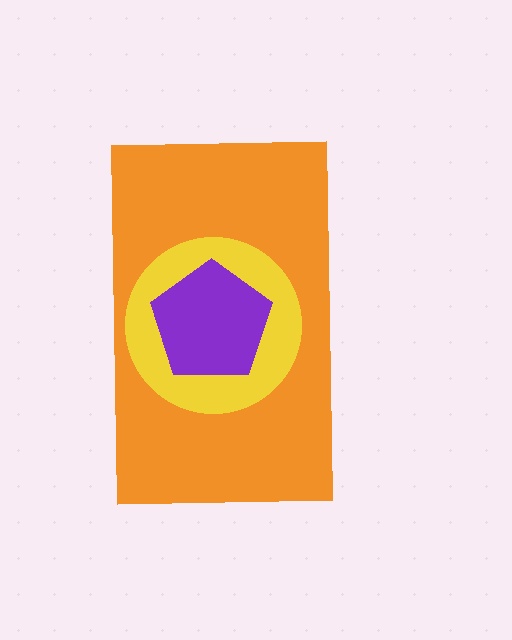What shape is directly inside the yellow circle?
The purple pentagon.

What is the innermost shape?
The purple pentagon.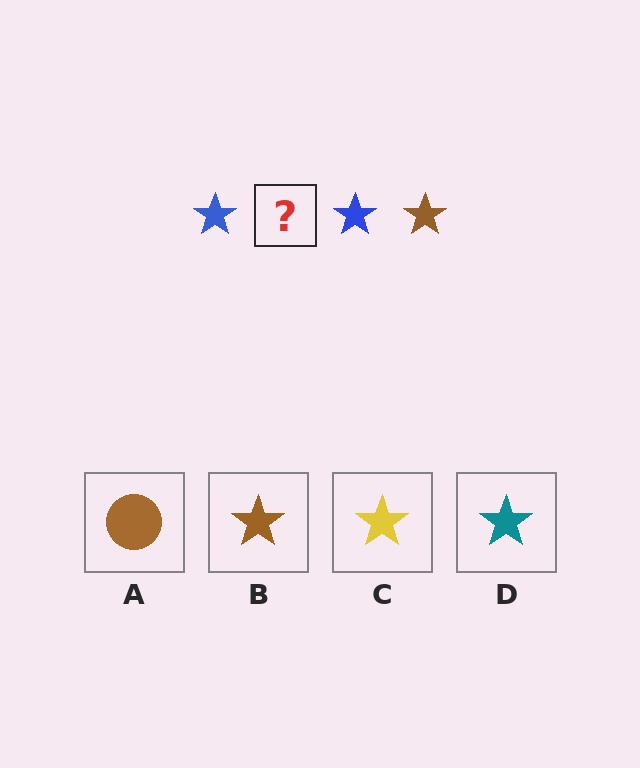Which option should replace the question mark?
Option B.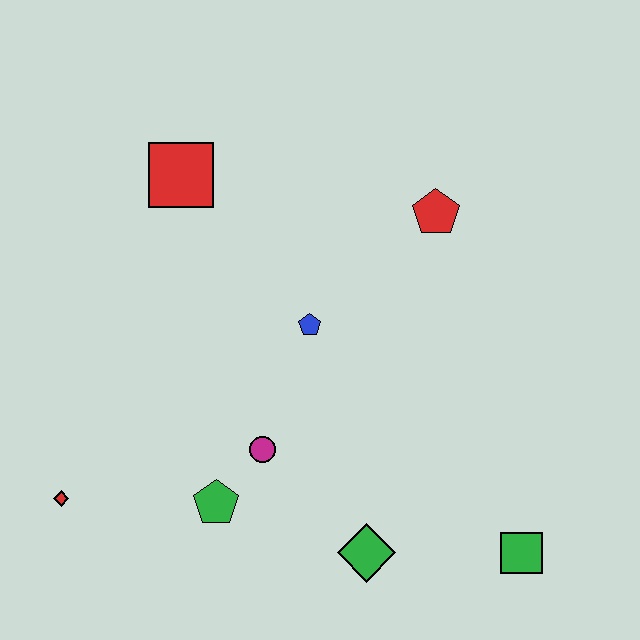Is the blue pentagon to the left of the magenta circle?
No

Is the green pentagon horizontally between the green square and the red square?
Yes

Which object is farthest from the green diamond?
The red square is farthest from the green diamond.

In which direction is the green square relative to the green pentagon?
The green square is to the right of the green pentagon.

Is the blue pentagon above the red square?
No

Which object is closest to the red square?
The blue pentagon is closest to the red square.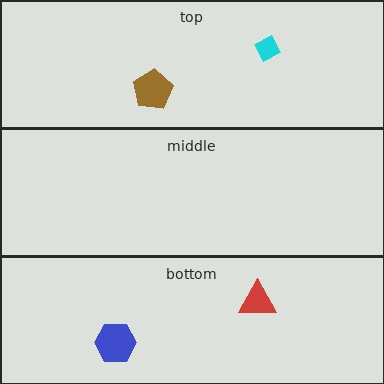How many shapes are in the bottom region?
2.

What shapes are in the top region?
The brown pentagon, the cyan diamond.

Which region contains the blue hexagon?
The bottom region.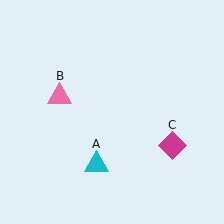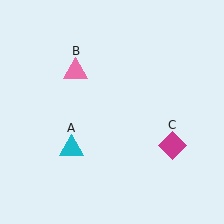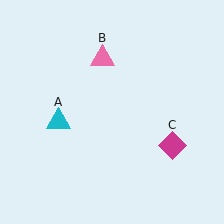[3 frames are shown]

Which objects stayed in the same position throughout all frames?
Magenta diamond (object C) remained stationary.